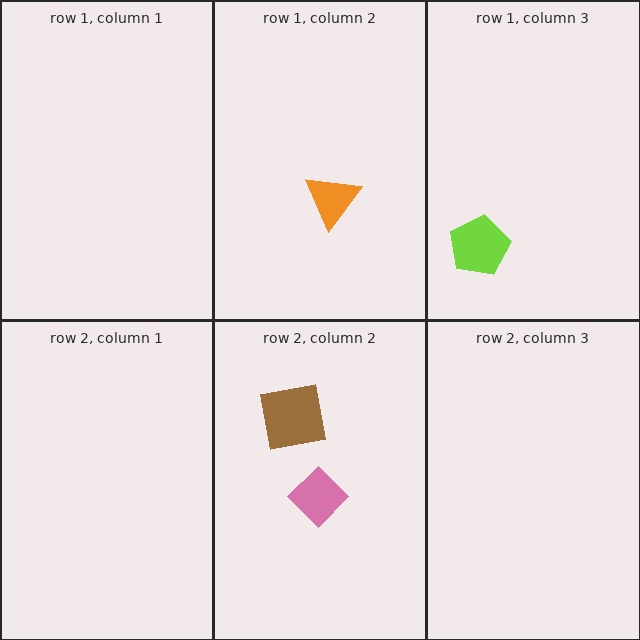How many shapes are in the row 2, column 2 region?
2.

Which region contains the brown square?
The row 2, column 2 region.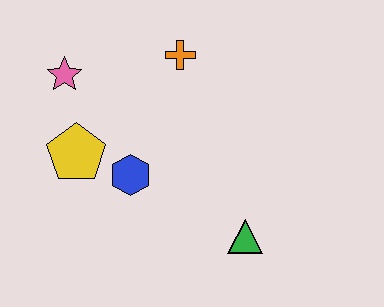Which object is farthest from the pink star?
The green triangle is farthest from the pink star.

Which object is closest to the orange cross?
The pink star is closest to the orange cross.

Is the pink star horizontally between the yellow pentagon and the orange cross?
No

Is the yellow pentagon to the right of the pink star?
Yes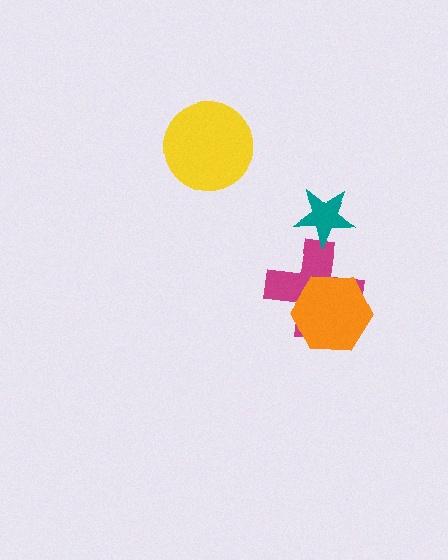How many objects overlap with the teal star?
0 objects overlap with the teal star.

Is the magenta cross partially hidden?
Yes, it is partially covered by another shape.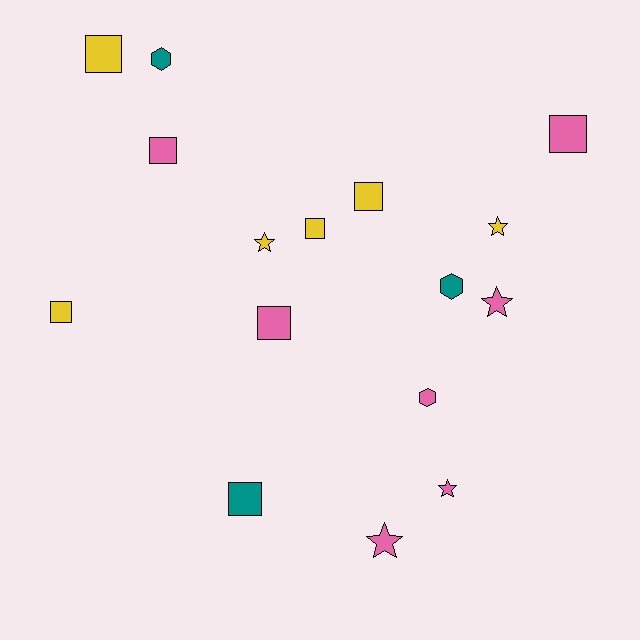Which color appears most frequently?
Pink, with 7 objects.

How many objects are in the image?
There are 16 objects.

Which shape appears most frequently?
Square, with 8 objects.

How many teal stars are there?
There are no teal stars.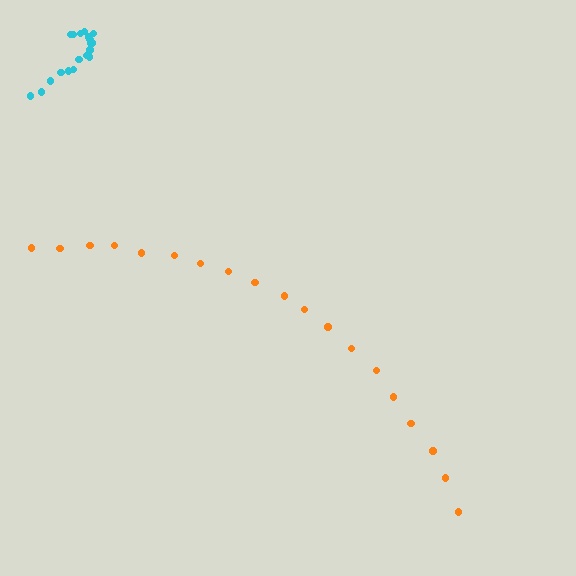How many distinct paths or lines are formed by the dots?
There are 2 distinct paths.